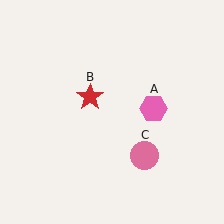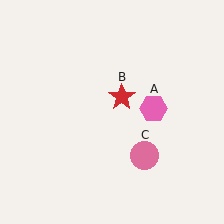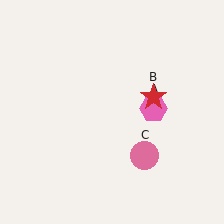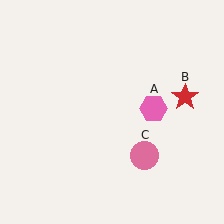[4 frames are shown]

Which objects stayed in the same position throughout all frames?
Pink hexagon (object A) and pink circle (object C) remained stationary.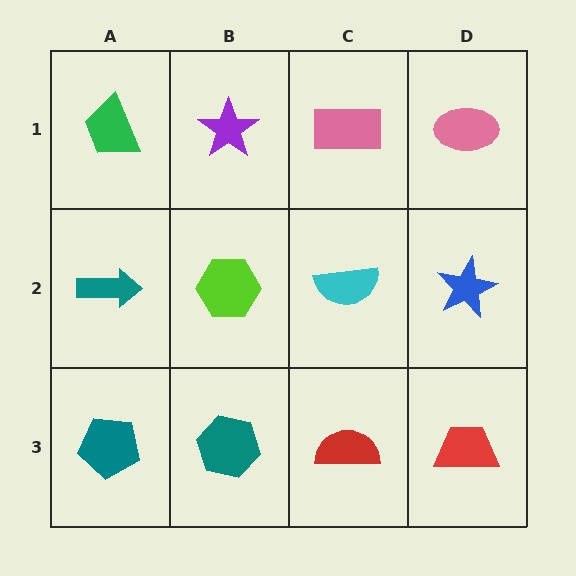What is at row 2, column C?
A cyan semicircle.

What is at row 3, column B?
A teal hexagon.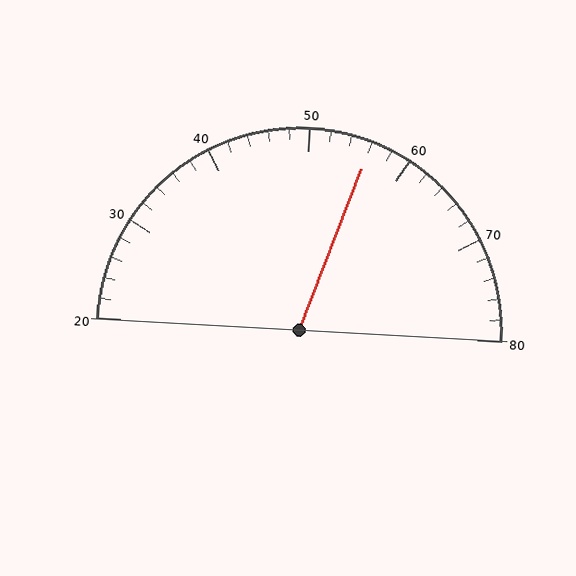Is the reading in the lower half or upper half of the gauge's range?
The reading is in the upper half of the range (20 to 80).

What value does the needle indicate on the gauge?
The needle indicates approximately 56.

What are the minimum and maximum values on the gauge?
The gauge ranges from 20 to 80.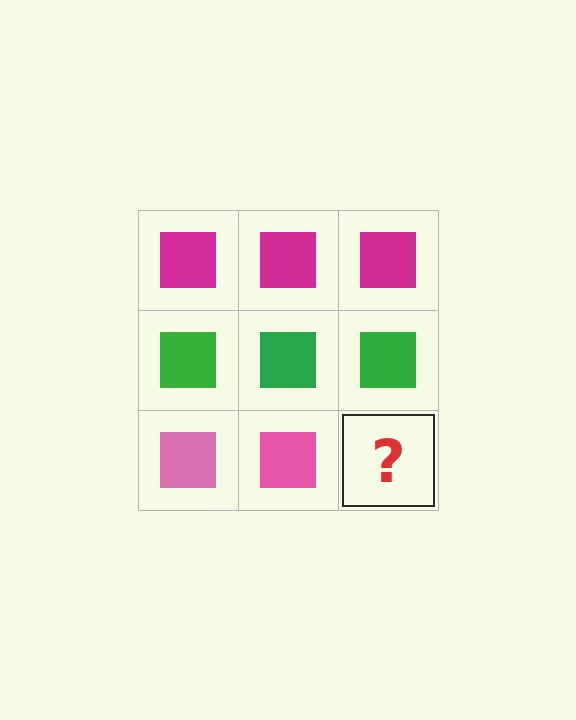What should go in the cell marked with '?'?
The missing cell should contain a pink square.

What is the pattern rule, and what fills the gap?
The rule is that each row has a consistent color. The gap should be filled with a pink square.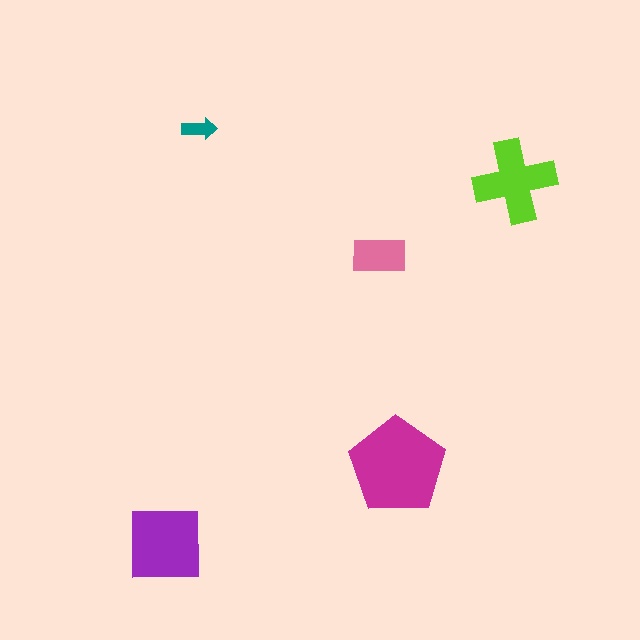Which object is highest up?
The teal arrow is topmost.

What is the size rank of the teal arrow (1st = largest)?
5th.